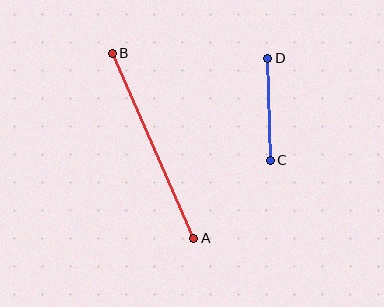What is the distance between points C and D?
The distance is approximately 102 pixels.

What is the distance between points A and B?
The distance is approximately 202 pixels.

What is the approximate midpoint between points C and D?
The midpoint is at approximately (269, 109) pixels.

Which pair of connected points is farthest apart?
Points A and B are farthest apart.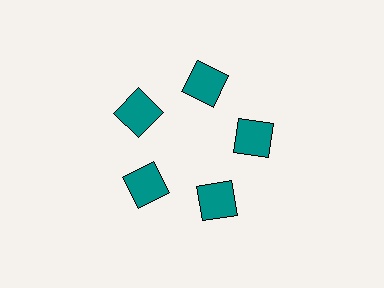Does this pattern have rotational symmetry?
Yes, this pattern has 5-fold rotational symmetry. It looks the same after rotating 72 degrees around the center.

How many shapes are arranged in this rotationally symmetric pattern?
There are 5 shapes, arranged in 5 groups of 1.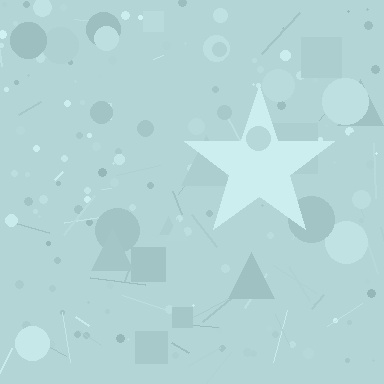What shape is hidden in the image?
A star is hidden in the image.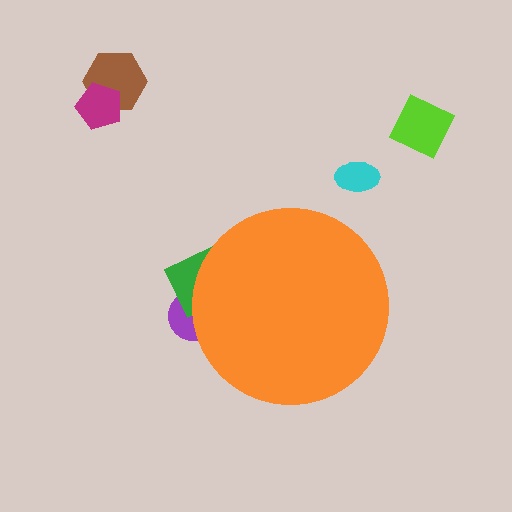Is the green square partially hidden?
Yes, the green square is partially hidden behind the orange circle.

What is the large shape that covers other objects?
An orange circle.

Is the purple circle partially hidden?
Yes, the purple circle is partially hidden behind the orange circle.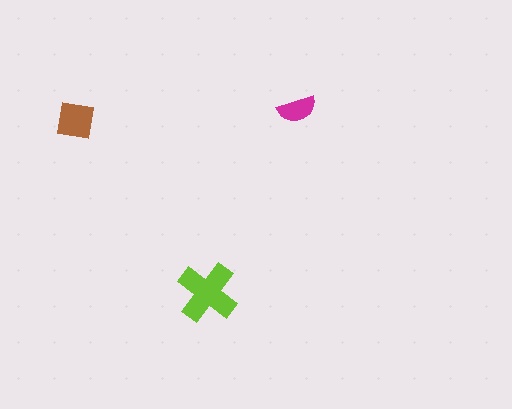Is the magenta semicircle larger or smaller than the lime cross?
Smaller.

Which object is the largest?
The lime cross.